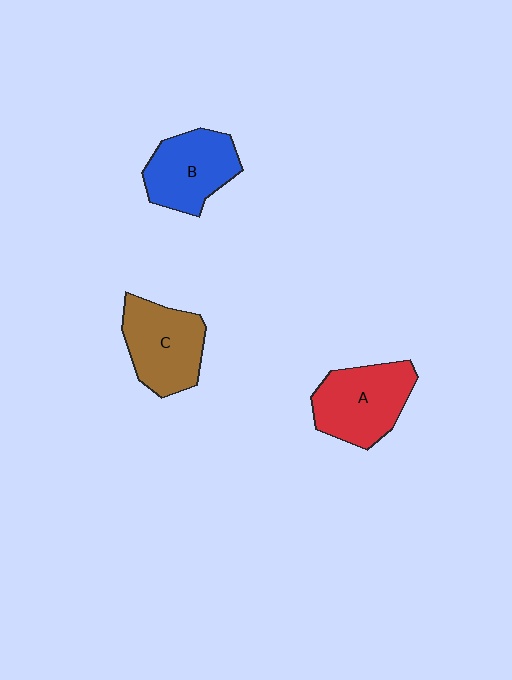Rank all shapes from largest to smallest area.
From largest to smallest: A (red), C (brown), B (blue).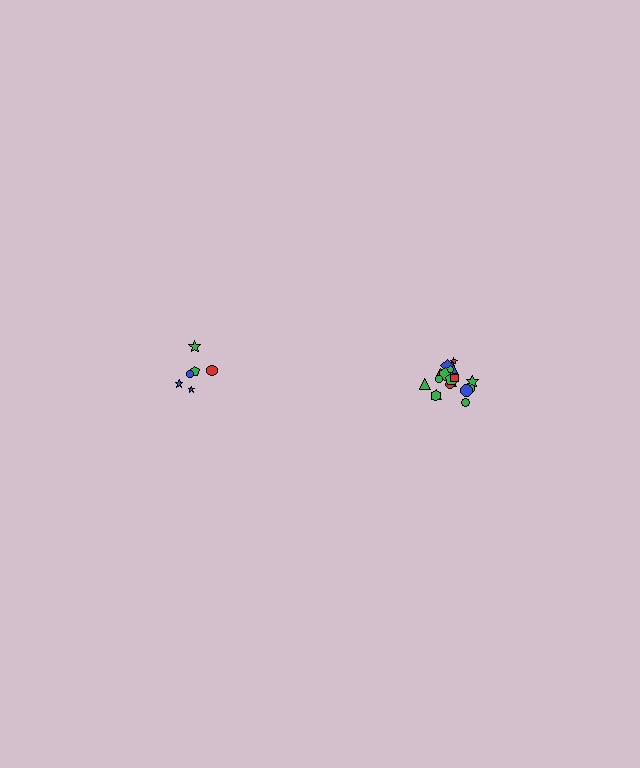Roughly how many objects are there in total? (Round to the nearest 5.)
Roughly 25 objects in total.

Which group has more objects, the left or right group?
The right group.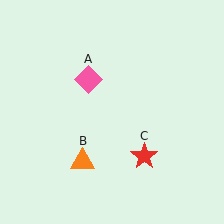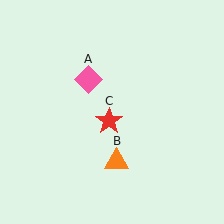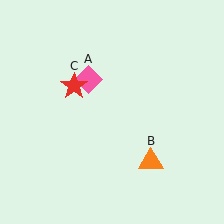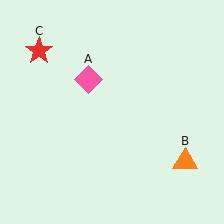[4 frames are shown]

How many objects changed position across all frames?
2 objects changed position: orange triangle (object B), red star (object C).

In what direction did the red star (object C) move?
The red star (object C) moved up and to the left.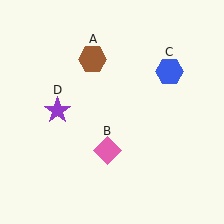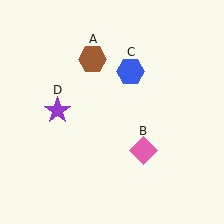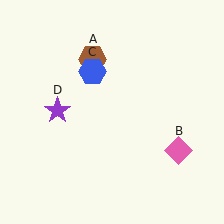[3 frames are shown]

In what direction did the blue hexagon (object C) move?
The blue hexagon (object C) moved left.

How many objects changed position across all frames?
2 objects changed position: pink diamond (object B), blue hexagon (object C).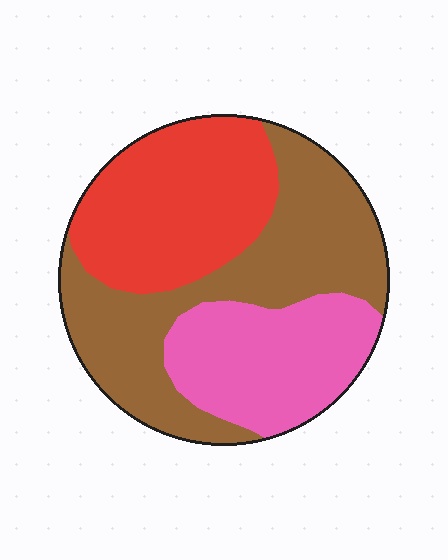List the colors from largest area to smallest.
From largest to smallest: brown, red, pink.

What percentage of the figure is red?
Red covers roughly 30% of the figure.